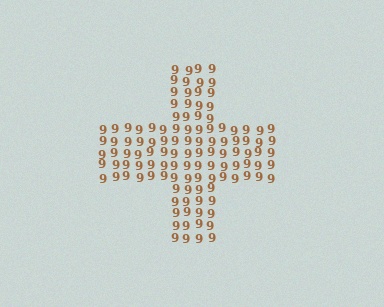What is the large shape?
The large shape is a cross.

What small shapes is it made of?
It is made of small digit 9's.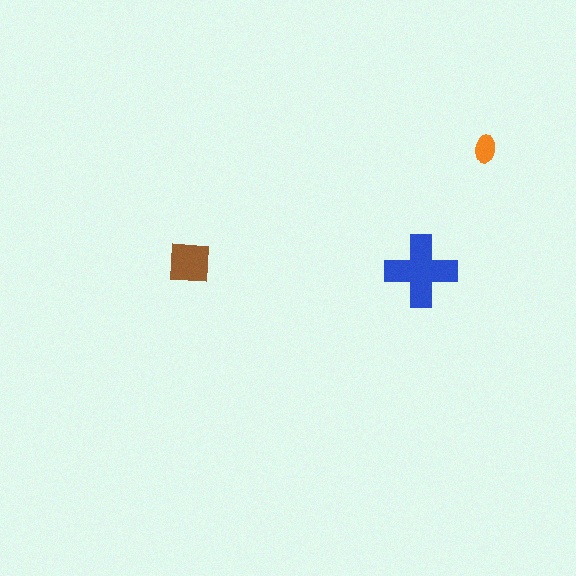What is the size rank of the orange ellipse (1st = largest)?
3rd.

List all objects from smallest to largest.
The orange ellipse, the brown square, the blue cross.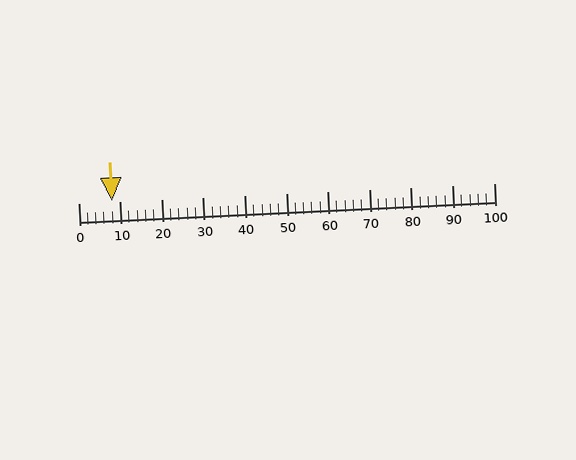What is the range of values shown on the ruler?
The ruler shows values from 0 to 100.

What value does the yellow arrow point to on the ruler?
The yellow arrow points to approximately 8.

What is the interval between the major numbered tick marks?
The major tick marks are spaced 10 units apart.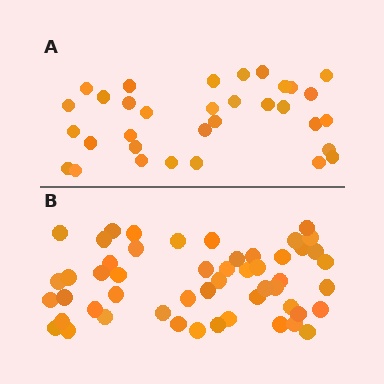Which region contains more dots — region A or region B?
Region B (the bottom region) has more dots.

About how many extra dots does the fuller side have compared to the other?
Region B has approximately 20 more dots than region A.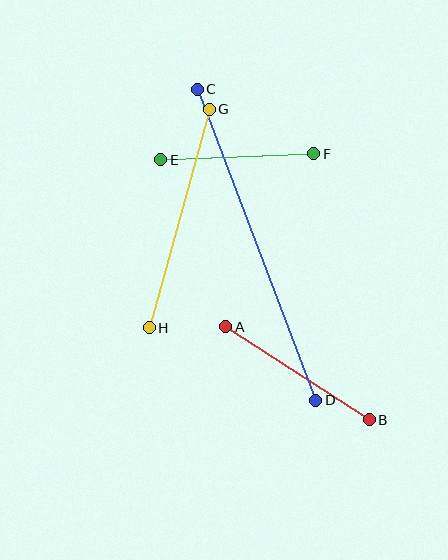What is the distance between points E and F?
The distance is approximately 153 pixels.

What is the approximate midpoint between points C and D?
The midpoint is at approximately (256, 245) pixels.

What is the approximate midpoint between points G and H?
The midpoint is at approximately (179, 219) pixels.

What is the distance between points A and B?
The distance is approximately 171 pixels.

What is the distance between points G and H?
The distance is approximately 226 pixels.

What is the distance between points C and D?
The distance is approximately 333 pixels.